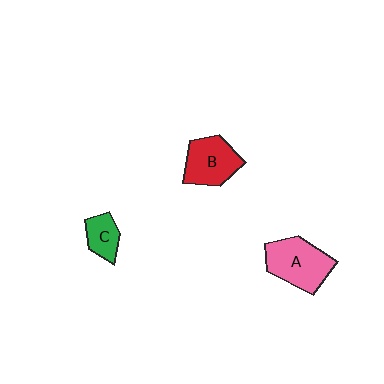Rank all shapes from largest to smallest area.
From largest to smallest: A (pink), B (red), C (green).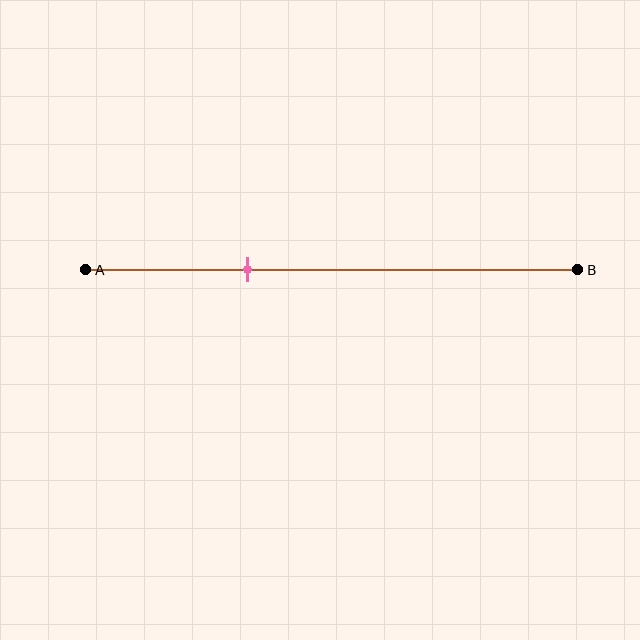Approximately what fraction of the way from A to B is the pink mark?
The pink mark is approximately 35% of the way from A to B.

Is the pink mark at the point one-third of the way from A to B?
Yes, the mark is approximately at the one-third point.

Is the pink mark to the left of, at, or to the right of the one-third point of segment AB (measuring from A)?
The pink mark is approximately at the one-third point of segment AB.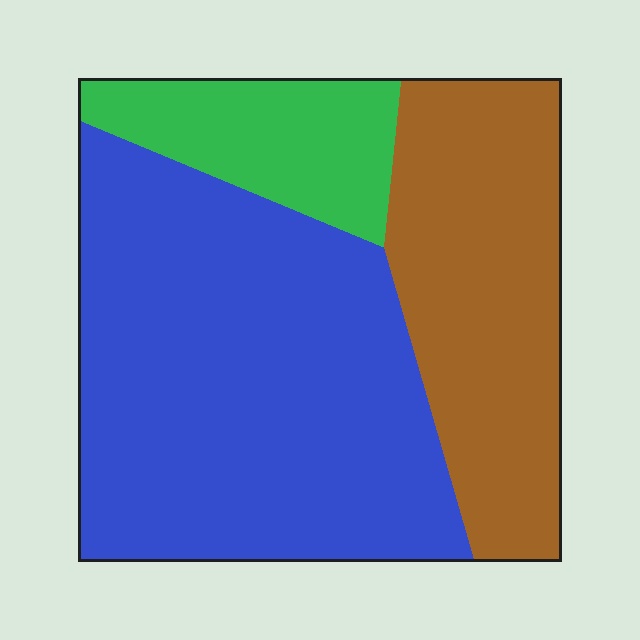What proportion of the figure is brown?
Brown takes up between a quarter and a half of the figure.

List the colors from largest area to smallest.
From largest to smallest: blue, brown, green.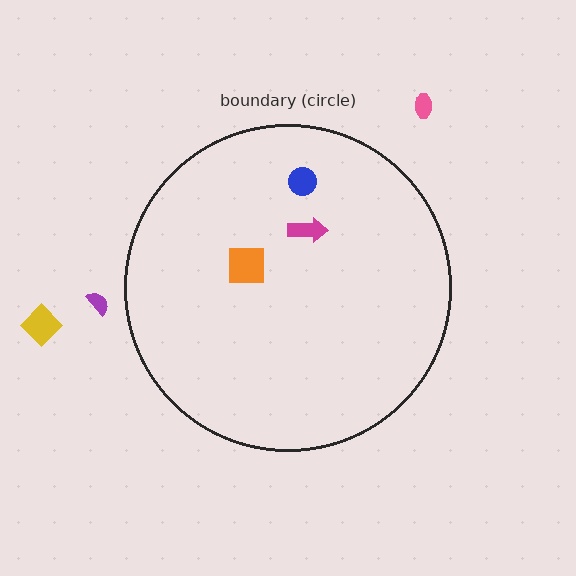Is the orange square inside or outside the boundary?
Inside.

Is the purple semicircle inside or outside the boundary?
Outside.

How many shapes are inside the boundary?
3 inside, 3 outside.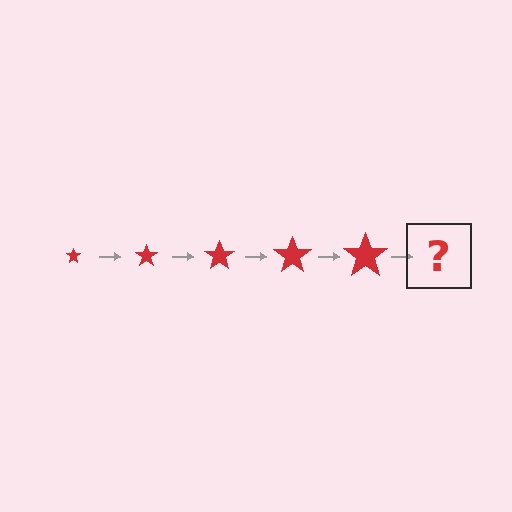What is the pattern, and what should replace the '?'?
The pattern is that the star gets progressively larger each step. The '?' should be a red star, larger than the previous one.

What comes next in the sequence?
The next element should be a red star, larger than the previous one.